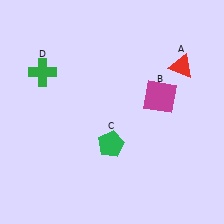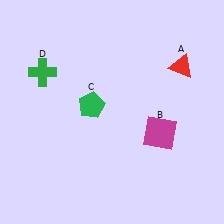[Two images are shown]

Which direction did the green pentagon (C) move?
The green pentagon (C) moved up.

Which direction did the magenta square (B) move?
The magenta square (B) moved down.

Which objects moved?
The objects that moved are: the magenta square (B), the green pentagon (C).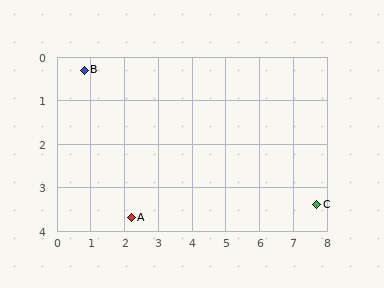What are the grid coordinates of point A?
Point A is at approximately (2.2, 3.7).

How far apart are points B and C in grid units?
Points B and C are about 7.6 grid units apart.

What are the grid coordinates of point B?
Point B is at approximately (0.8, 0.3).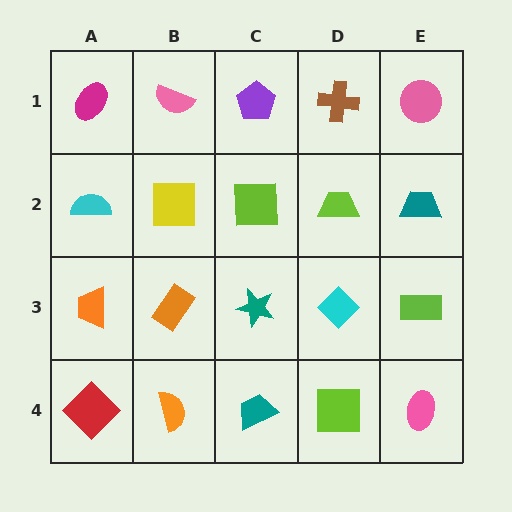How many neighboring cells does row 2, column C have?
4.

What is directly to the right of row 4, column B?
A teal trapezoid.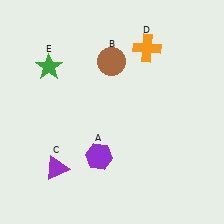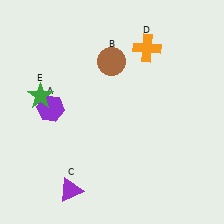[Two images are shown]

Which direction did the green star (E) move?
The green star (E) moved down.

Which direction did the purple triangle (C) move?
The purple triangle (C) moved down.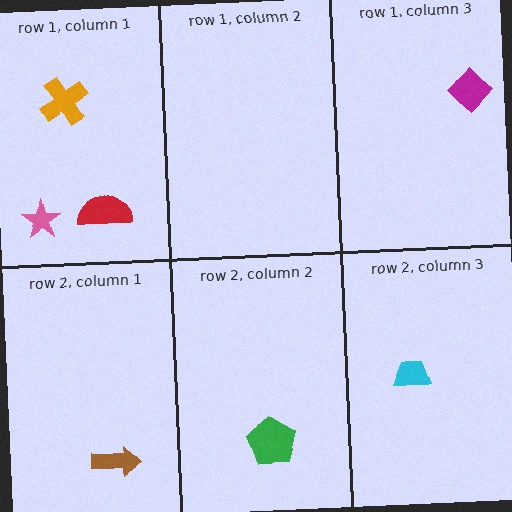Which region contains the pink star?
The row 1, column 1 region.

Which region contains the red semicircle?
The row 1, column 1 region.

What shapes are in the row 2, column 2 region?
The green pentagon.